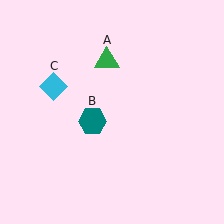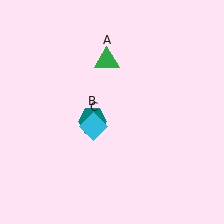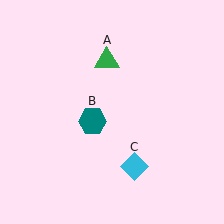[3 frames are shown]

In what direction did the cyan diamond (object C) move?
The cyan diamond (object C) moved down and to the right.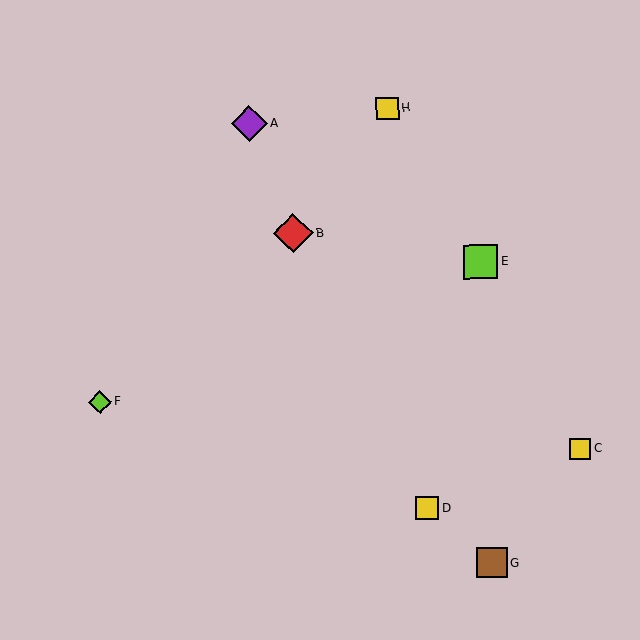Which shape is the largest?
The red diamond (labeled B) is the largest.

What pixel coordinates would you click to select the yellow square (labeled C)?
Click at (580, 449) to select the yellow square C.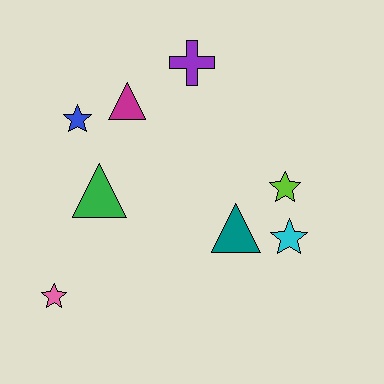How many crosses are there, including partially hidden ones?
There is 1 cross.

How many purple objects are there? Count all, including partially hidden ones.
There is 1 purple object.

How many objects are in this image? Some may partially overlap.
There are 8 objects.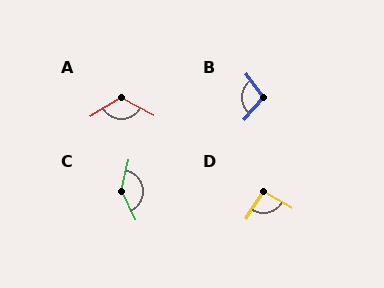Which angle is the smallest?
D, at approximately 91 degrees.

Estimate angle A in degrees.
Approximately 120 degrees.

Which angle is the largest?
C, at approximately 141 degrees.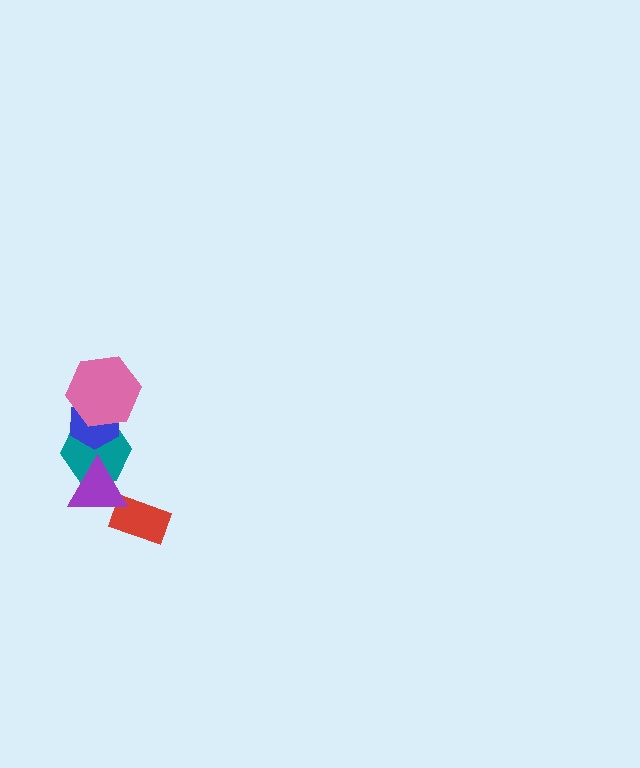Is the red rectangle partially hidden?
Yes, it is partially covered by another shape.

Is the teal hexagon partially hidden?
Yes, it is partially covered by another shape.